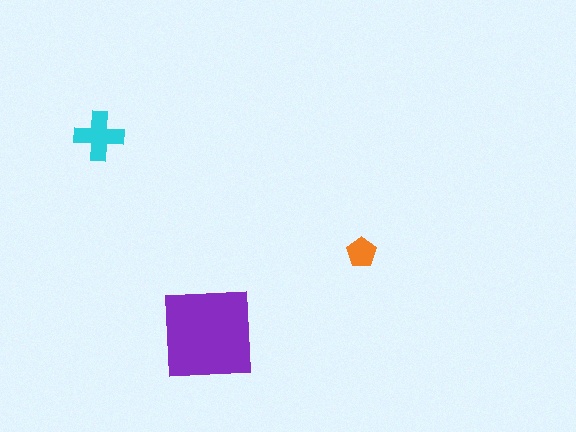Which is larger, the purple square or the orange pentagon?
The purple square.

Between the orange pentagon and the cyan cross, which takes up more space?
The cyan cross.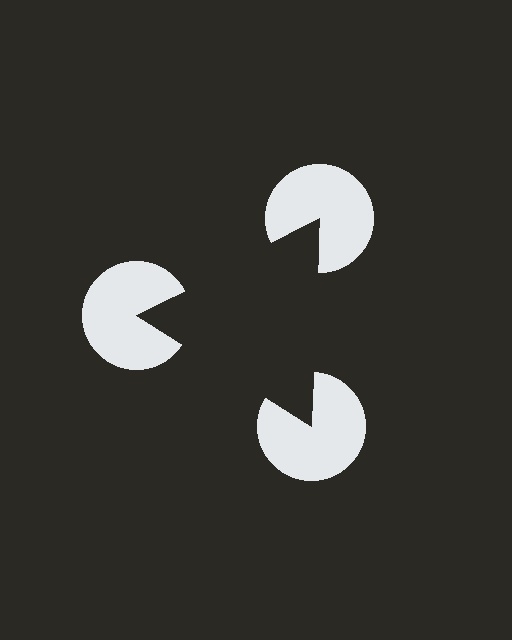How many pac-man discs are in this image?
There are 3 — one at each vertex of the illusory triangle.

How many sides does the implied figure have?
3 sides.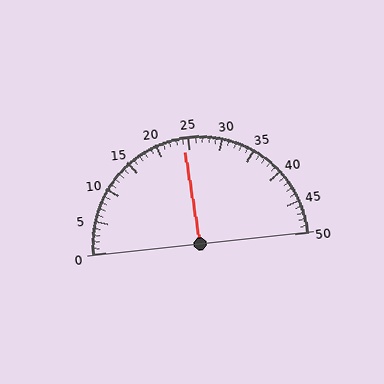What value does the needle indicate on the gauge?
The needle indicates approximately 24.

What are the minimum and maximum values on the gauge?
The gauge ranges from 0 to 50.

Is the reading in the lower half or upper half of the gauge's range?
The reading is in the lower half of the range (0 to 50).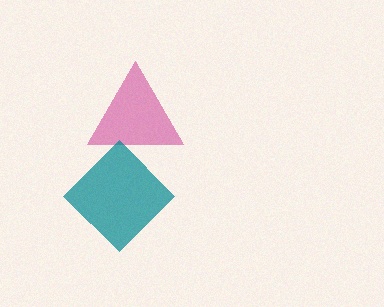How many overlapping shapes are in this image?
There are 2 overlapping shapes in the image.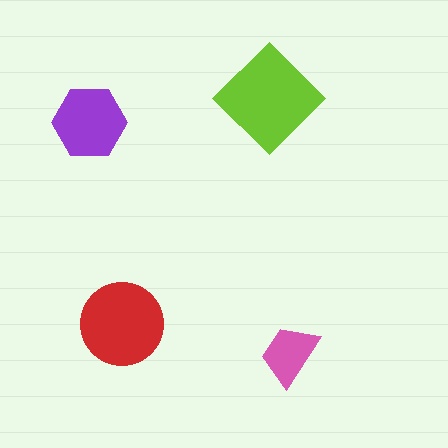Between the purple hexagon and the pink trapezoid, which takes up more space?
The purple hexagon.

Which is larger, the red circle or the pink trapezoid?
The red circle.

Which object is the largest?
The lime diamond.